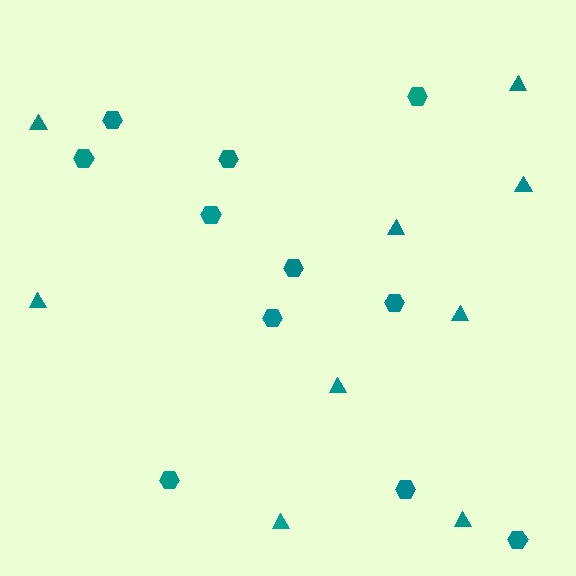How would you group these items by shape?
There are 2 groups: one group of triangles (9) and one group of hexagons (11).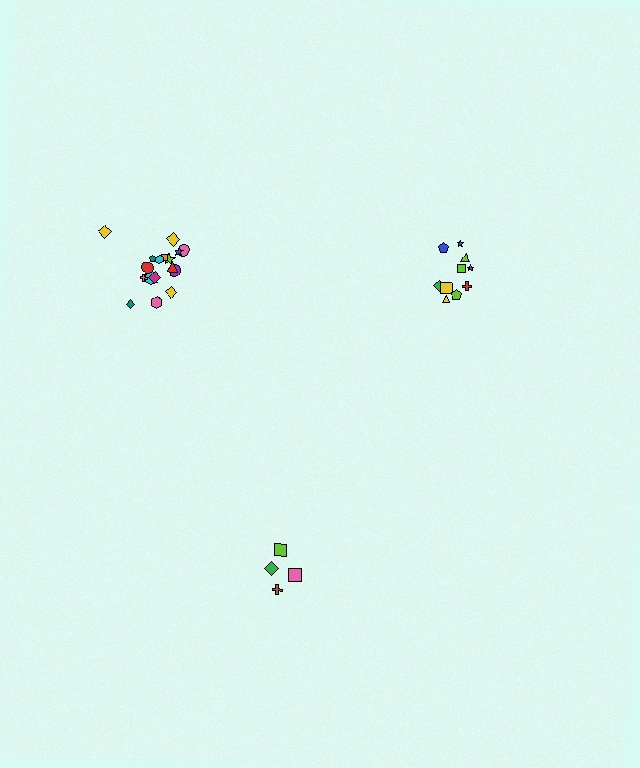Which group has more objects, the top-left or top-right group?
The top-left group.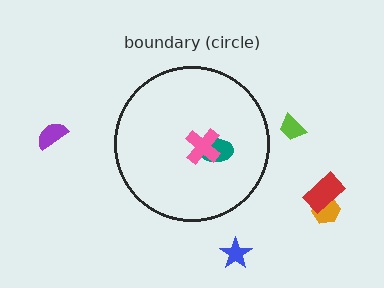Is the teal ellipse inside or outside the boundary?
Inside.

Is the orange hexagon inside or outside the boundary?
Outside.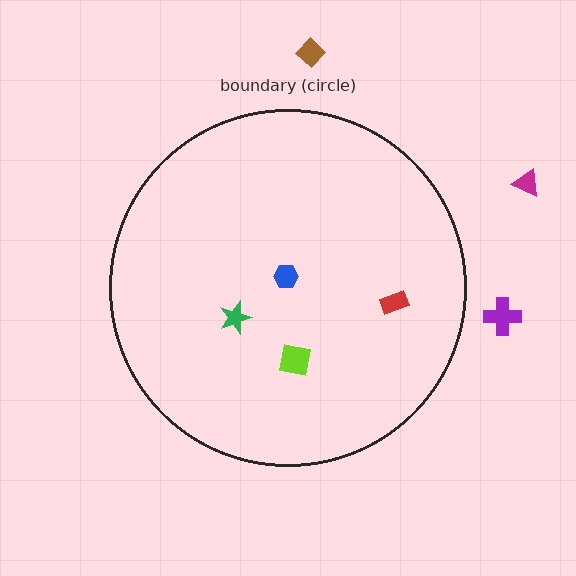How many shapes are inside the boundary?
4 inside, 3 outside.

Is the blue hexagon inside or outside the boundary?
Inside.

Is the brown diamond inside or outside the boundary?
Outside.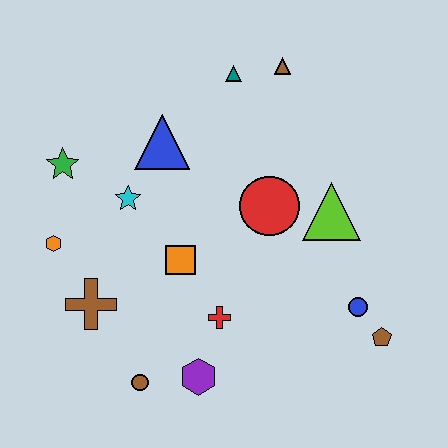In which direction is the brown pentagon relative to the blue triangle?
The brown pentagon is to the right of the blue triangle.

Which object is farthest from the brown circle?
The brown triangle is farthest from the brown circle.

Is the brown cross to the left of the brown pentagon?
Yes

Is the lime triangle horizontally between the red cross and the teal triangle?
No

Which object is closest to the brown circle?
The purple hexagon is closest to the brown circle.